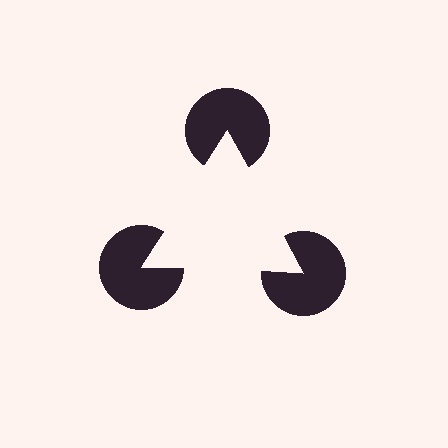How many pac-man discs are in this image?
There are 3 — one at each vertex of the illusory triangle.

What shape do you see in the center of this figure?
An illusory triangle — its edges are inferred from the aligned wedge cuts in the pac-man discs, not physically drawn.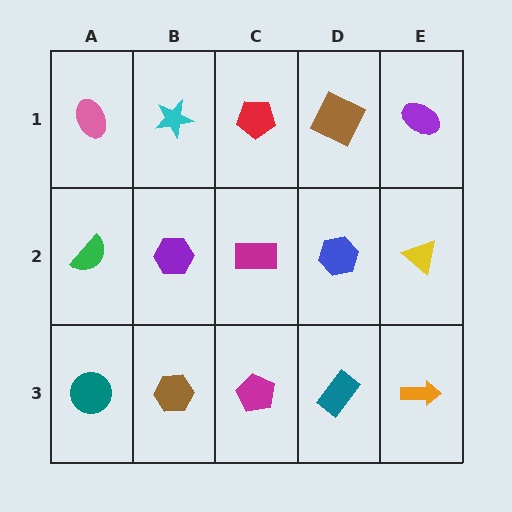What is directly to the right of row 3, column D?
An orange arrow.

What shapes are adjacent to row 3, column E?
A yellow triangle (row 2, column E), a teal rectangle (row 3, column D).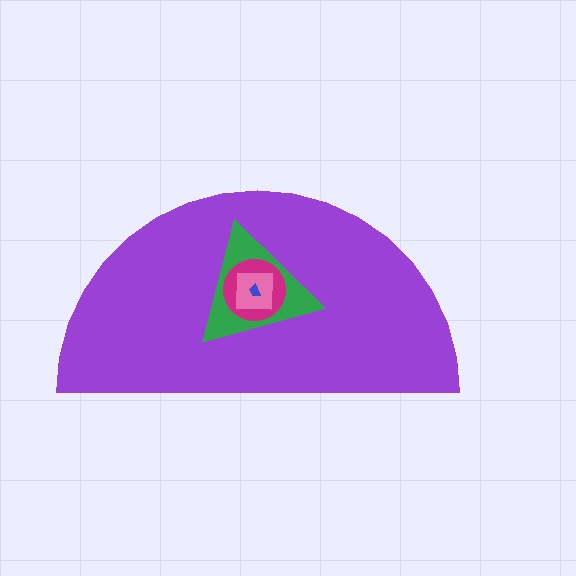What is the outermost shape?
The purple semicircle.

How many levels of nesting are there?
5.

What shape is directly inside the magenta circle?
The pink square.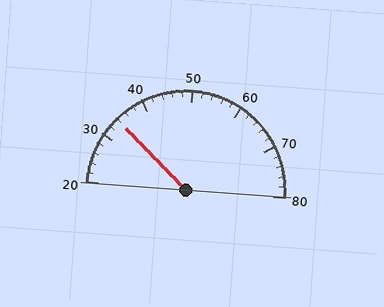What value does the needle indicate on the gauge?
The needle indicates approximately 34.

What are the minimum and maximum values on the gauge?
The gauge ranges from 20 to 80.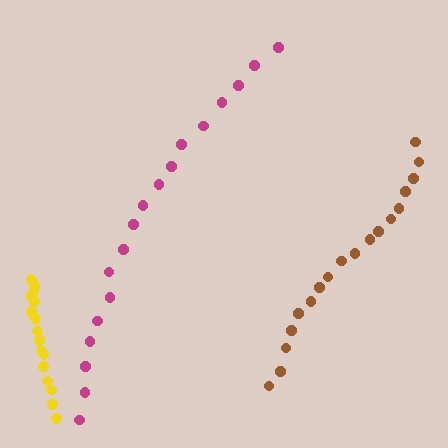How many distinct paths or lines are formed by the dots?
There are 3 distinct paths.